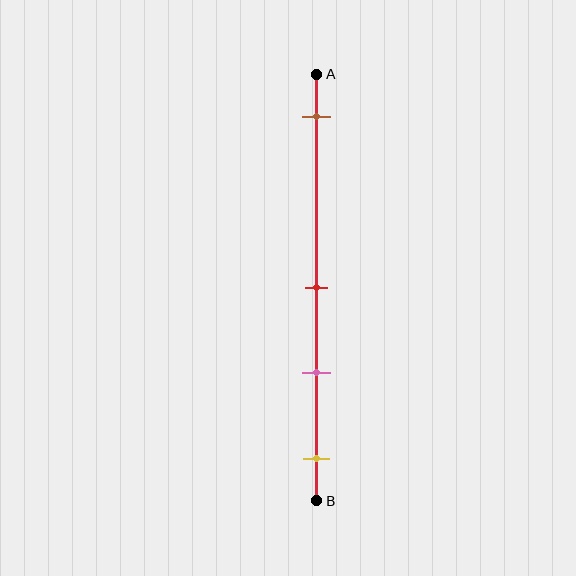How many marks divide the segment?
There are 4 marks dividing the segment.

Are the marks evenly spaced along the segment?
No, the marks are not evenly spaced.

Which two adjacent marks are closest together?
The red and pink marks are the closest adjacent pair.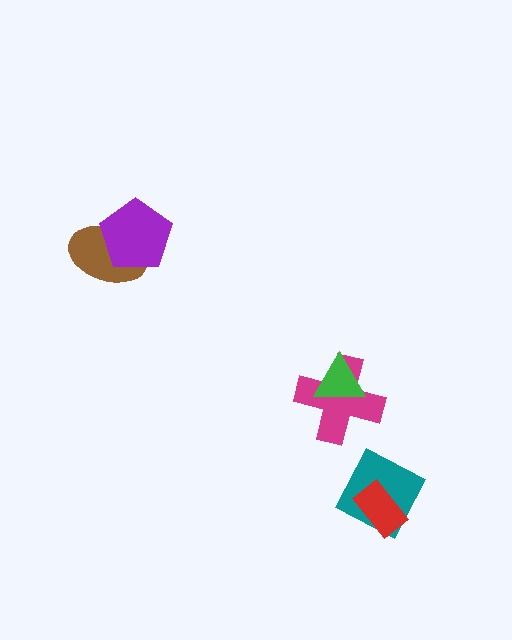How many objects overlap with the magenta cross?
1 object overlaps with the magenta cross.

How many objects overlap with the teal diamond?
1 object overlaps with the teal diamond.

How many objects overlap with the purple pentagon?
1 object overlaps with the purple pentagon.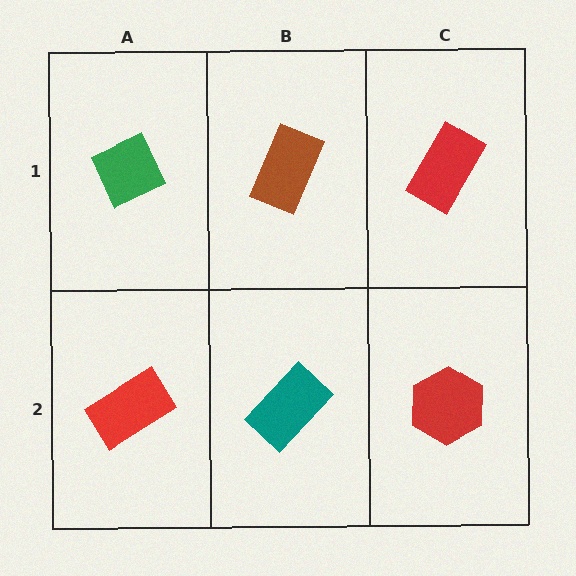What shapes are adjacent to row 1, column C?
A red hexagon (row 2, column C), a brown rectangle (row 1, column B).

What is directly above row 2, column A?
A green diamond.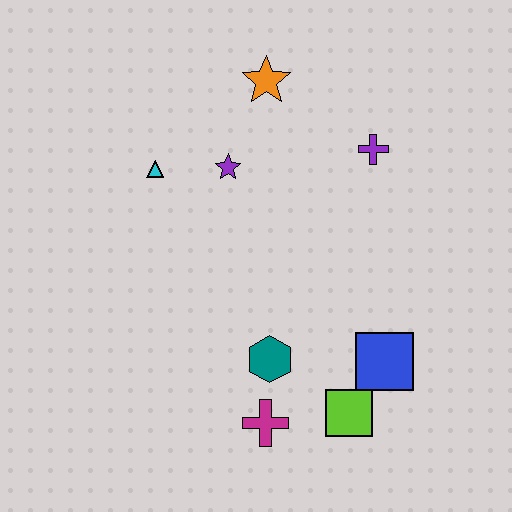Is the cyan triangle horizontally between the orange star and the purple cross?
No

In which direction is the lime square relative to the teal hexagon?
The lime square is to the right of the teal hexagon.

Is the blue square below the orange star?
Yes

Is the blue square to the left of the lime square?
No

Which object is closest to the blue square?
The lime square is closest to the blue square.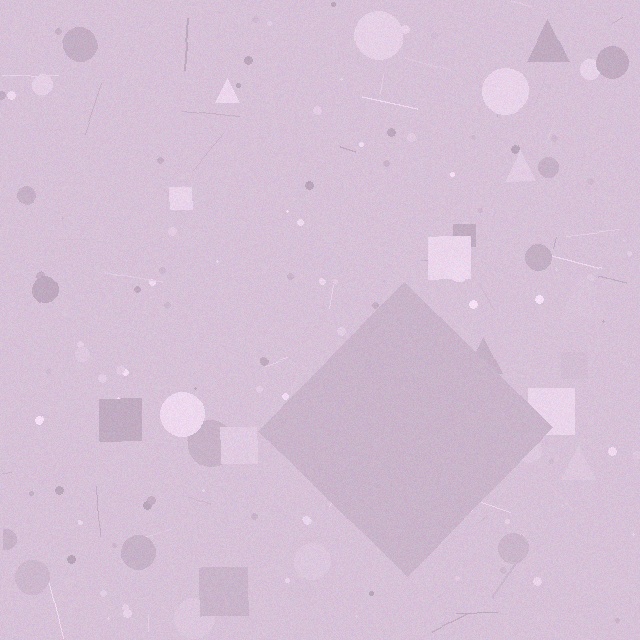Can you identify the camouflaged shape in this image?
The camouflaged shape is a diamond.